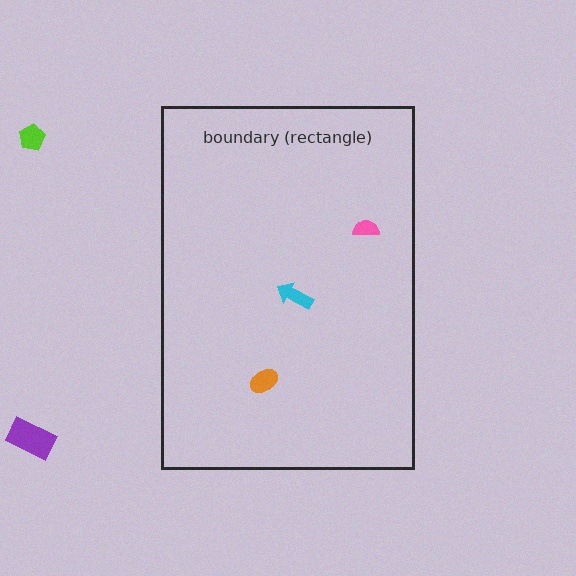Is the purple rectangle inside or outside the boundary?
Outside.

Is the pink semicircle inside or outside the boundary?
Inside.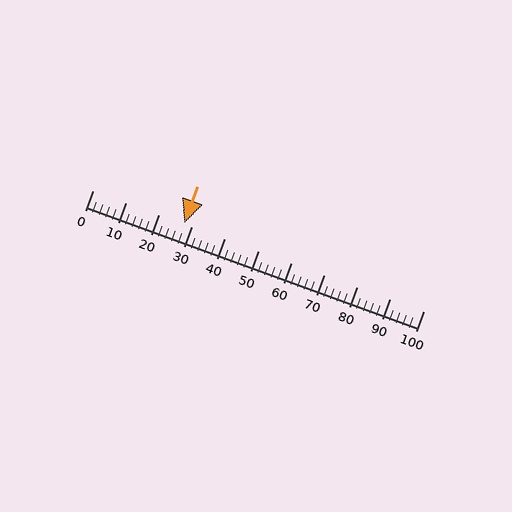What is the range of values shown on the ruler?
The ruler shows values from 0 to 100.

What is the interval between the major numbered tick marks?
The major tick marks are spaced 10 units apart.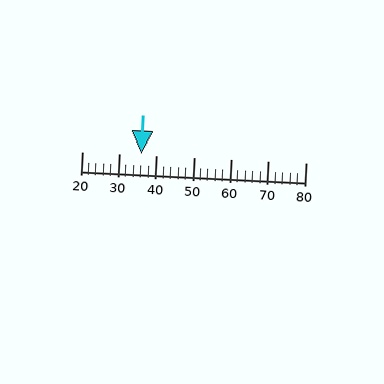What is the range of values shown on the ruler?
The ruler shows values from 20 to 80.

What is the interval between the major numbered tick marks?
The major tick marks are spaced 10 units apart.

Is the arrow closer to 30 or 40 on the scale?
The arrow is closer to 40.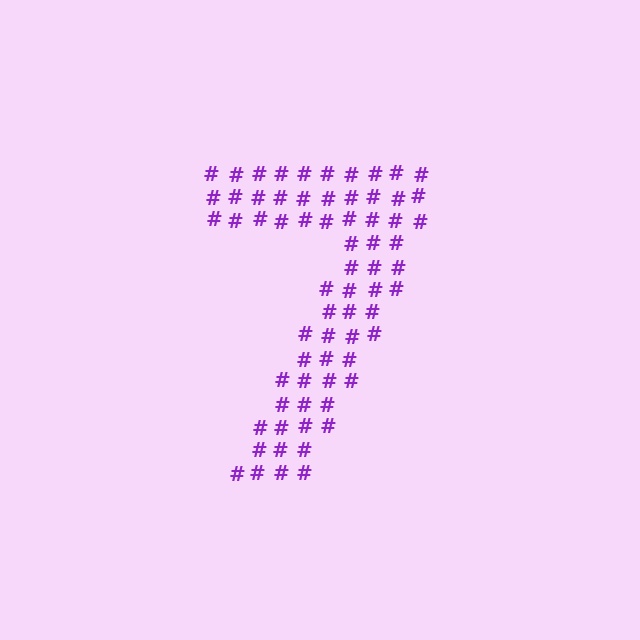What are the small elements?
The small elements are hash symbols.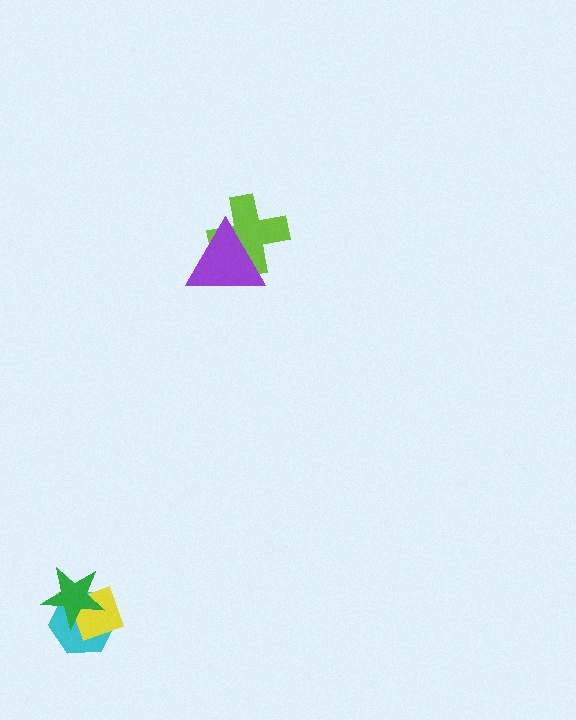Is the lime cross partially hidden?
Yes, it is partially covered by another shape.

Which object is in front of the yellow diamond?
The green star is in front of the yellow diamond.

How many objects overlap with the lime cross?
1 object overlaps with the lime cross.